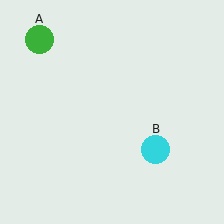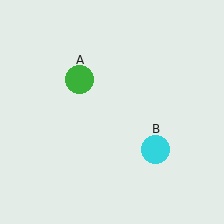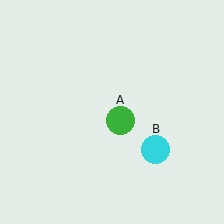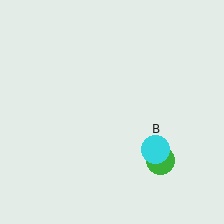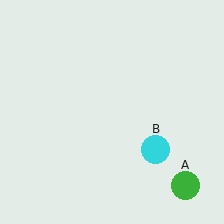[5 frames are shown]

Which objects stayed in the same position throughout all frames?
Cyan circle (object B) remained stationary.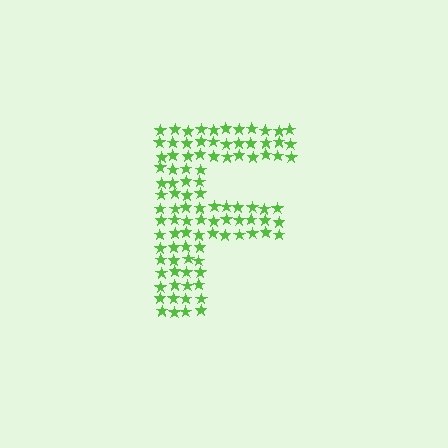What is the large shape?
The large shape is the letter F.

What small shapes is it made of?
It is made of small stars.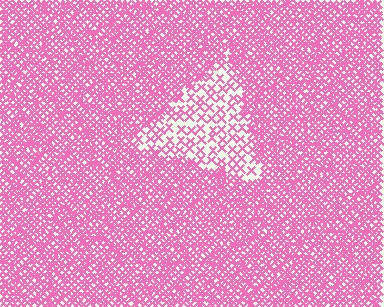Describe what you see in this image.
The image contains small pink elements arranged at two different densities. A triangle-shaped region is visible where the elements are less densely packed than the surrounding area.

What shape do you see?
I see a triangle.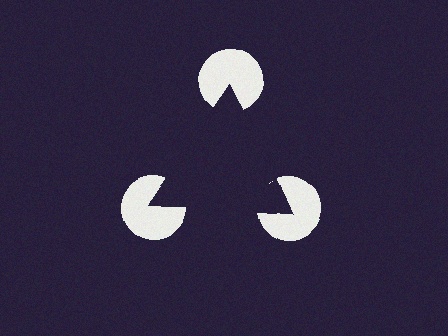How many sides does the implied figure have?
3 sides.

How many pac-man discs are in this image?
There are 3 — one at each vertex of the illusory triangle.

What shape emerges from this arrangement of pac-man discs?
An illusory triangle — its edges are inferred from the aligned wedge cuts in the pac-man discs, not physically drawn.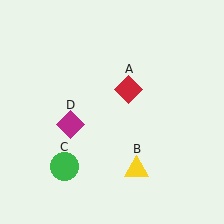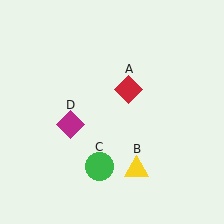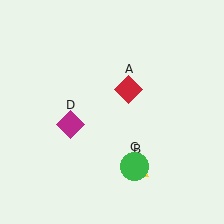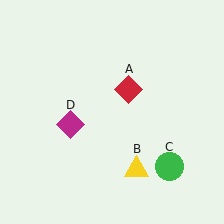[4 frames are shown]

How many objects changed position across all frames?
1 object changed position: green circle (object C).